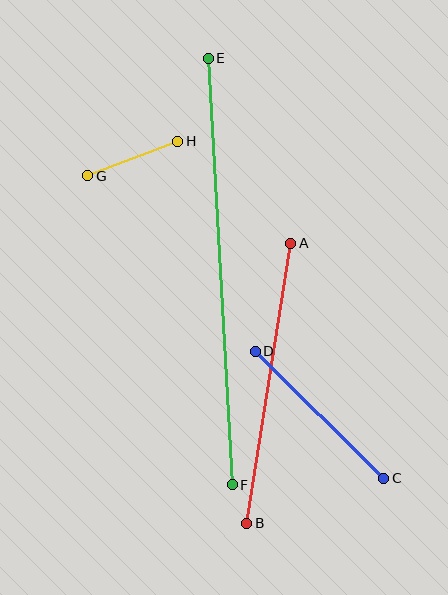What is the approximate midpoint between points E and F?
The midpoint is at approximately (220, 272) pixels.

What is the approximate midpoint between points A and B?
The midpoint is at approximately (269, 383) pixels.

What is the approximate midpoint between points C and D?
The midpoint is at approximately (319, 415) pixels.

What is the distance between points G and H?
The distance is approximately 97 pixels.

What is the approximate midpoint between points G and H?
The midpoint is at approximately (133, 158) pixels.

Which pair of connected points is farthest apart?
Points E and F are farthest apart.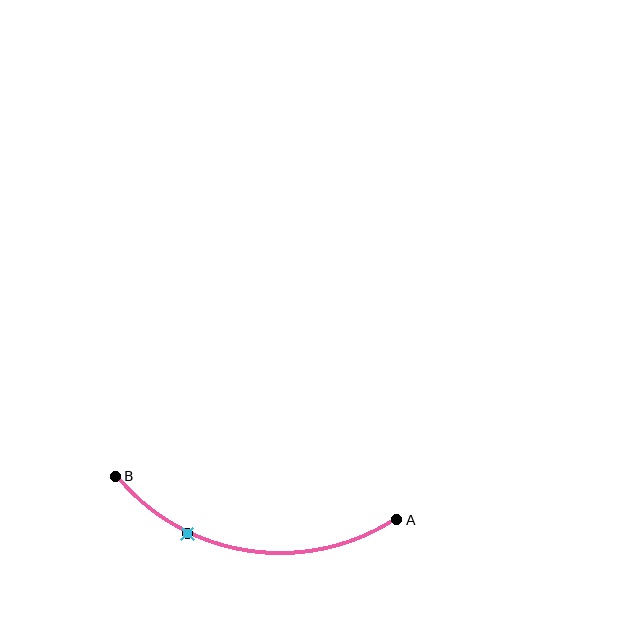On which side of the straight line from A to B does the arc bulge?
The arc bulges below the straight line connecting A and B.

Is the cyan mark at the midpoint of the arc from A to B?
No. The cyan mark lies on the arc but is closer to endpoint B. The arc midpoint would be at the point on the curve equidistant along the arc from both A and B.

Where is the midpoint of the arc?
The arc midpoint is the point on the curve farthest from the straight line joining A and B. It sits below that line.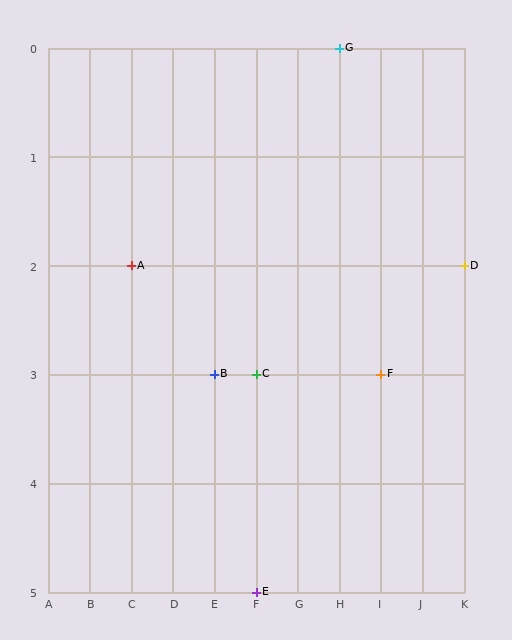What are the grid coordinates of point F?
Point F is at grid coordinates (I, 3).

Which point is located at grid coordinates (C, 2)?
Point A is at (C, 2).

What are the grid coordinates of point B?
Point B is at grid coordinates (E, 3).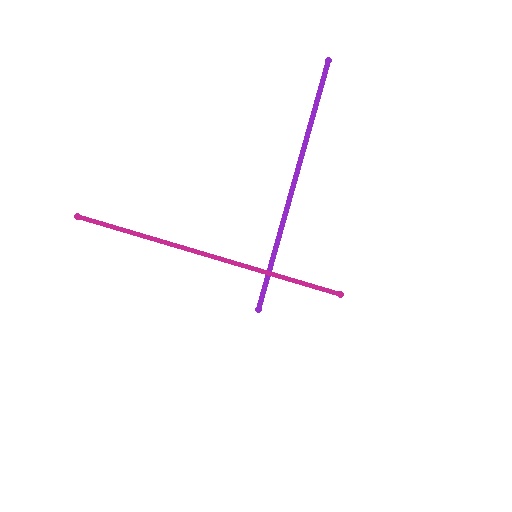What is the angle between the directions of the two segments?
Approximately 89 degrees.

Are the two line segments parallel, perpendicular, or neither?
Perpendicular — they meet at approximately 89°.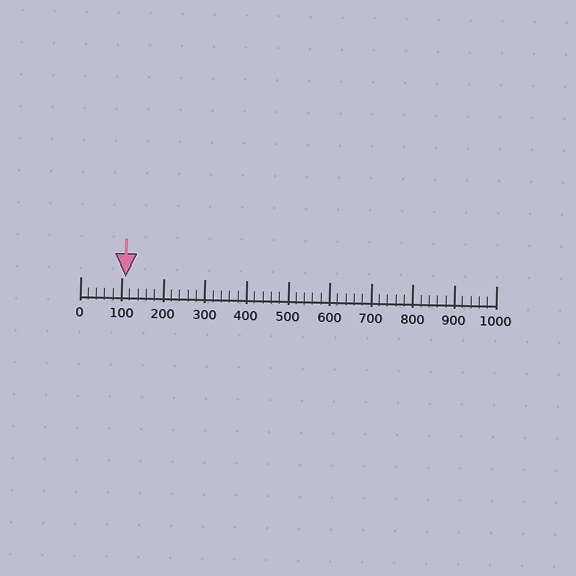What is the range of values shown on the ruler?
The ruler shows values from 0 to 1000.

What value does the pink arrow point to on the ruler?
The pink arrow points to approximately 110.